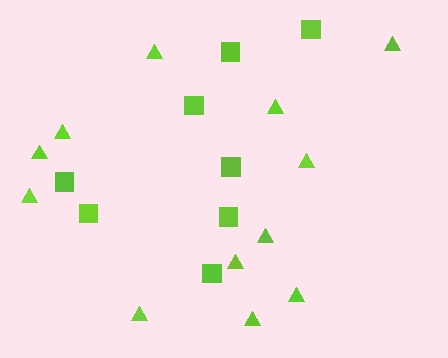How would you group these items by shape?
There are 2 groups: one group of triangles (12) and one group of squares (8).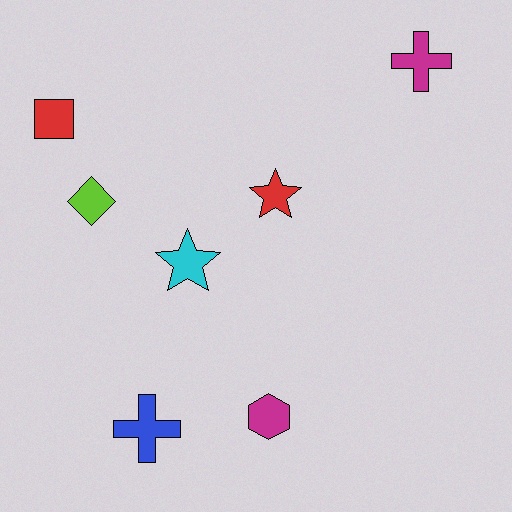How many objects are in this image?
There are 7 objects.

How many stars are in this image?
There are 2 stars.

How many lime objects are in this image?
There is 1 lime object.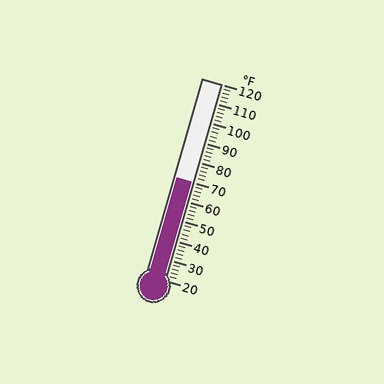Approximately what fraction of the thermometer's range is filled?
The thermometer is filled to approximately 50% of its range.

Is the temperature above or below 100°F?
The temperature is below 100°F.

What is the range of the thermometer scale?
The thermometer scale ranges from 20°F to 120°F.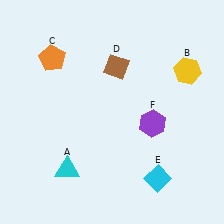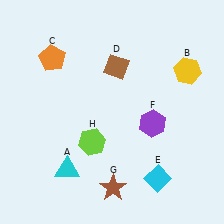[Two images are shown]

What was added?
A brown star (G), a lime hexagon (H) were added in Image 2.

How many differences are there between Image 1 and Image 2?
There are 2 differences between the two images.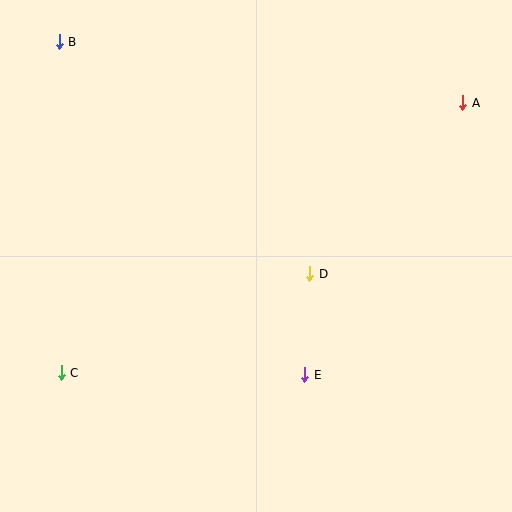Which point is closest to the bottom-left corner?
Point C is closest to the bottom-left corner.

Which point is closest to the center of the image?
Point D at (310, 274) is closest to the center.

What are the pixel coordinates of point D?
Point D is at (310, 274).